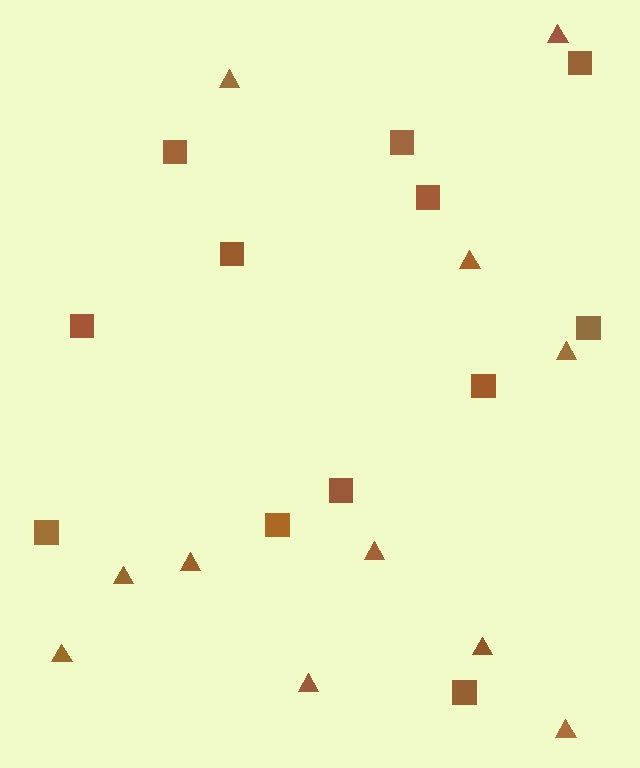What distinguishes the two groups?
There are 2 groups: one group of triangles (11) and one group of squares (12).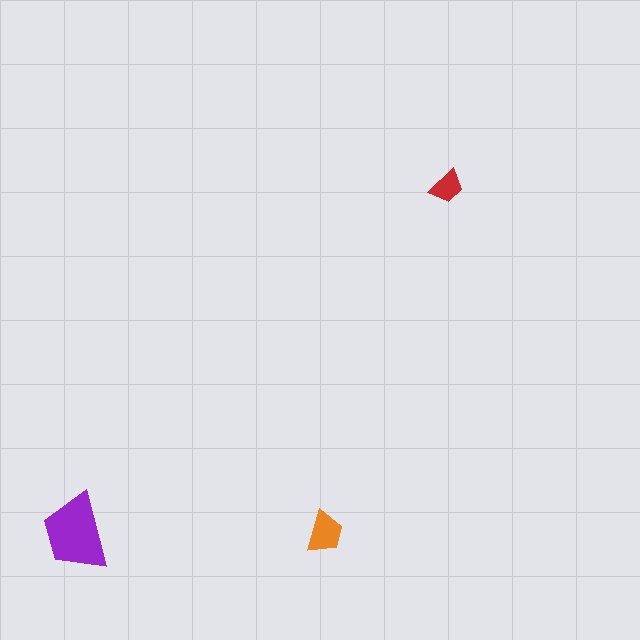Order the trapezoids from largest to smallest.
the purple one, the orange one, the red one.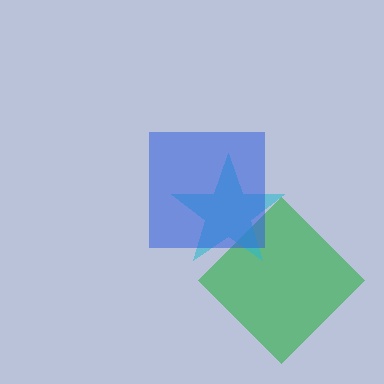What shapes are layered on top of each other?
The layered shapes are: a green diamond, a cyan star, a blue square.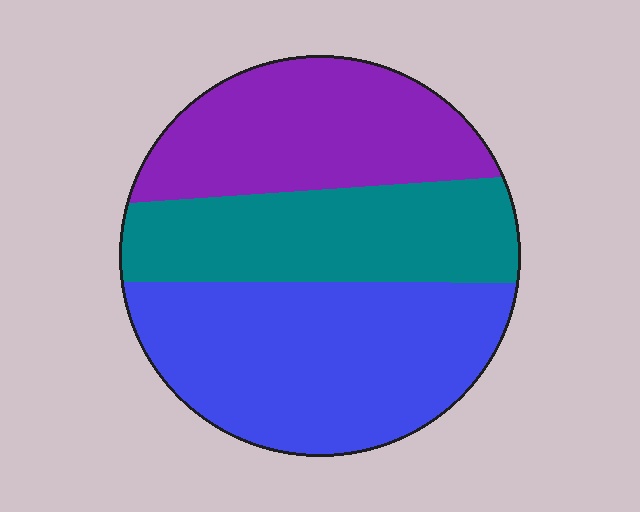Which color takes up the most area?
Blue, at roughly 40%.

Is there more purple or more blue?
Blue.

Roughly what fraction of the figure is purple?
Purple covers about 30% of the figure.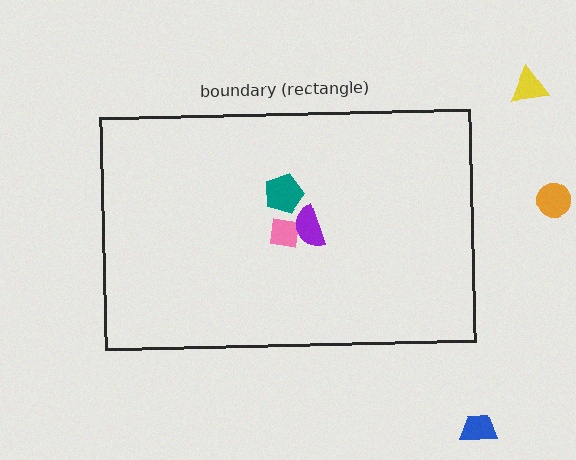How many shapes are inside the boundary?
3 inside, 3 outside.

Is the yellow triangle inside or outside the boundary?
Outside.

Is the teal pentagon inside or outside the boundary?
Inside.